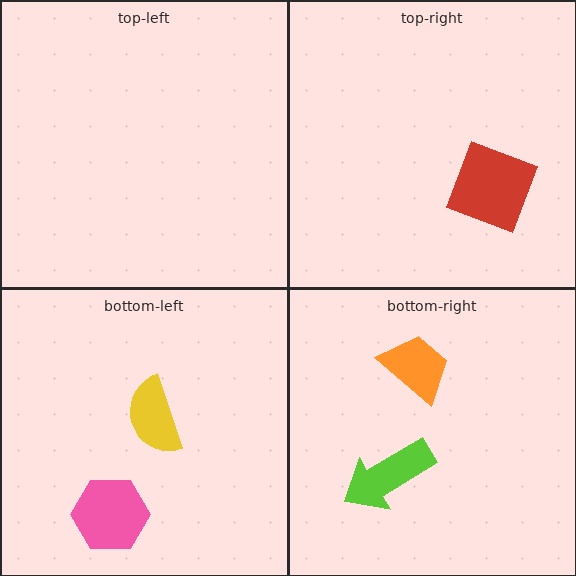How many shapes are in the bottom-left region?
2.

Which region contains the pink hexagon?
The bottom-left region.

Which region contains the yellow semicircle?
The bottom-left region.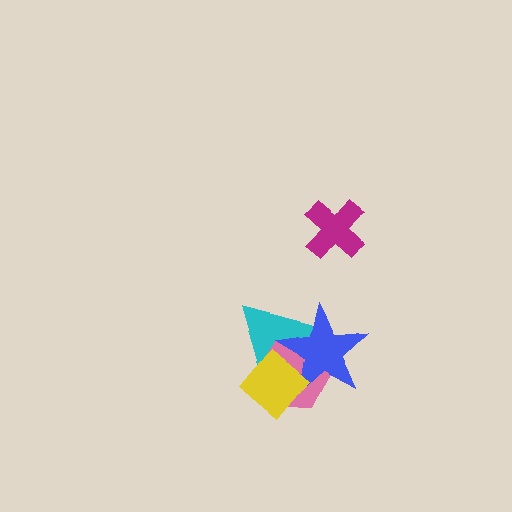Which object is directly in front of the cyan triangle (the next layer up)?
The pink hexagon is directly in front of the cyan triangle.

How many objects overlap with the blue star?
3 objects overlap with the blue star.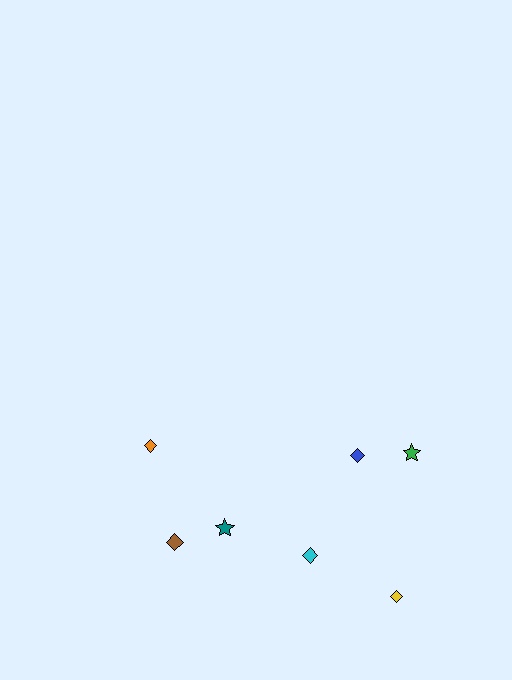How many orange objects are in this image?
There is 1 orange object.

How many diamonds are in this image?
There are 5 diamonds.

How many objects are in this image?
There are 7 objects.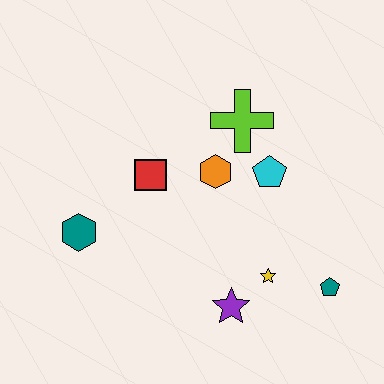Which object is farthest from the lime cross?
The teal hexagon is farthest from the lime cross.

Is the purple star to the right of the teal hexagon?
Yes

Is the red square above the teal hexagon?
Yes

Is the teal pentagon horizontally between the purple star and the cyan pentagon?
No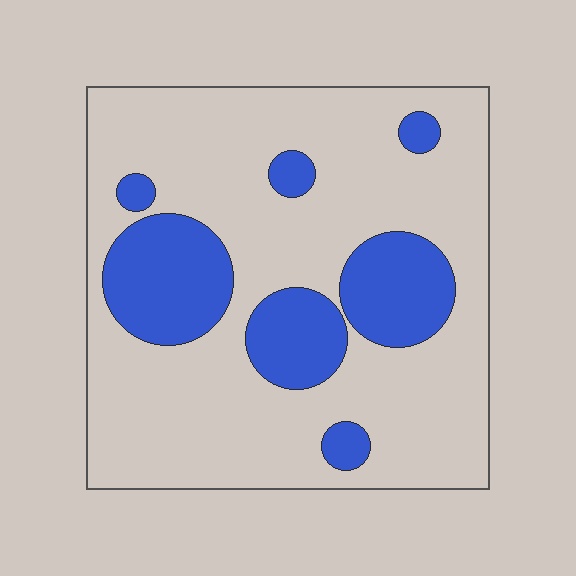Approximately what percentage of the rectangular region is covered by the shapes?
Approximately 25%.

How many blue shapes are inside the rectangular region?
7.